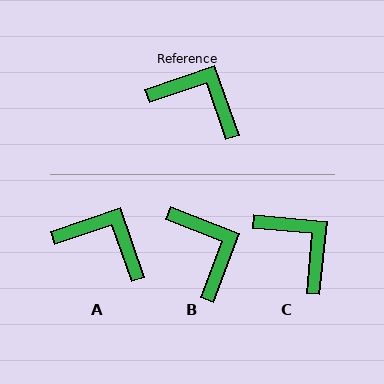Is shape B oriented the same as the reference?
No, it is off by about 40 degrees.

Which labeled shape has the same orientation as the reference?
A.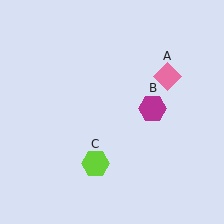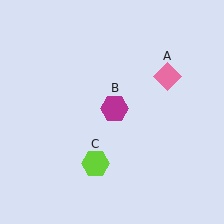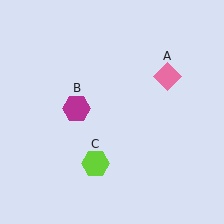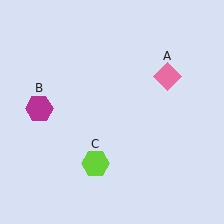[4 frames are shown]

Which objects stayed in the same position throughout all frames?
Pink diamond (object A) and lime hexagon (object C) remained stationary.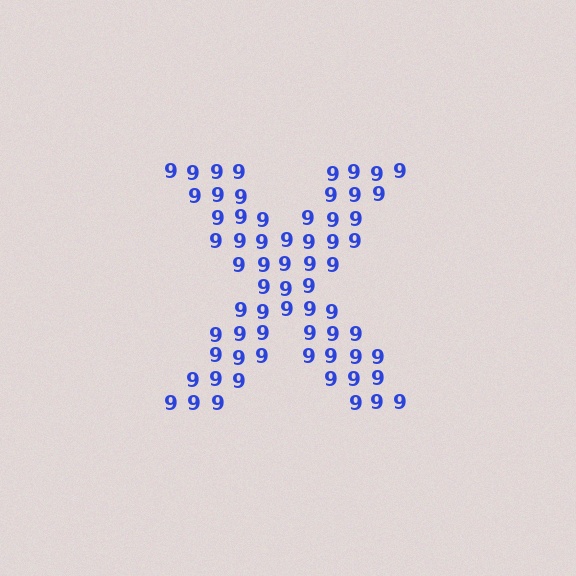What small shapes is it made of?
It is made of small digit 9's.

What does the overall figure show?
The overall figure shows the letter X.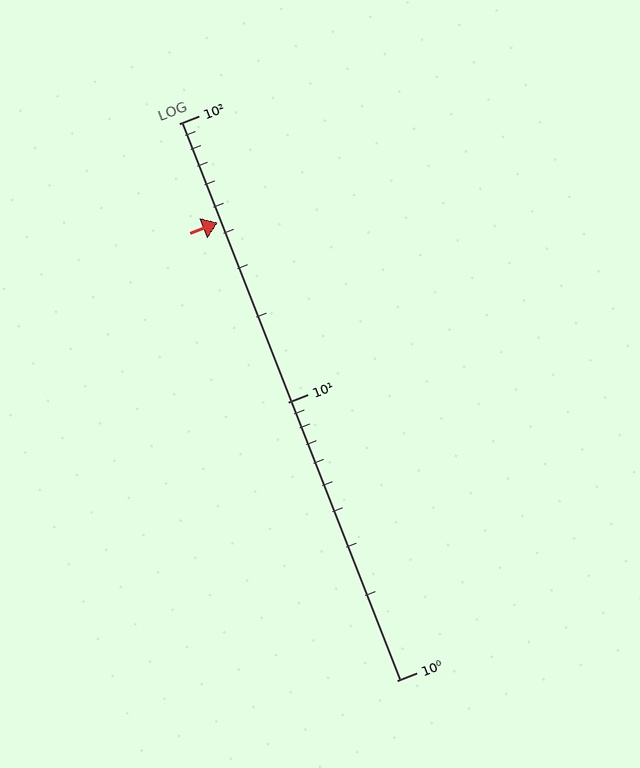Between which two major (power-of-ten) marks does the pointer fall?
The pointer is between 10 and 100.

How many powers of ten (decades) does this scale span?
The scale spans 2 decades, from 1 to 100.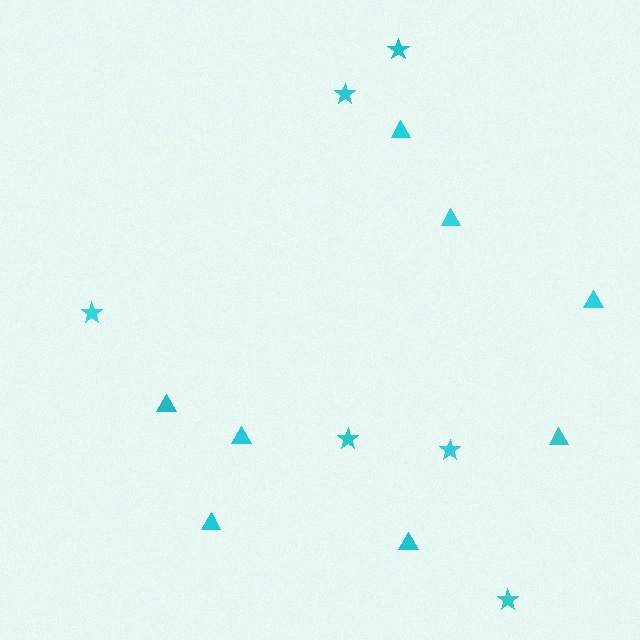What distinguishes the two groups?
There are 2 groups: one group of stars (6) and one group of triangles (8).